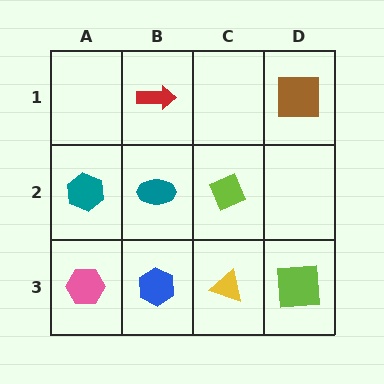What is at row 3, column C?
A yellow triangle.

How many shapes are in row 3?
4 shapes.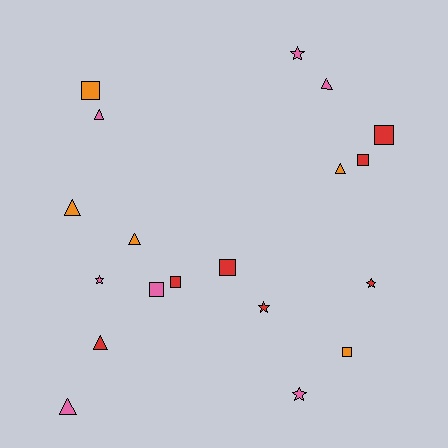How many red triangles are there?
There is 1 red triangle.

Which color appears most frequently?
Pink, with 7 objects.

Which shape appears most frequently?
Triangle, with 7 objects.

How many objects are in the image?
There are 19 objects.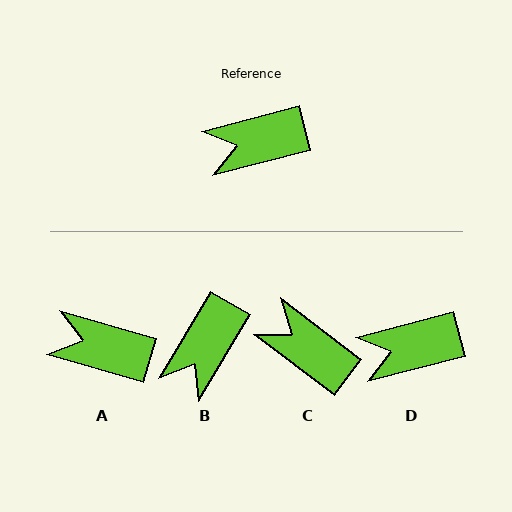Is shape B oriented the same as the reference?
No, it is off by about 45 degrees.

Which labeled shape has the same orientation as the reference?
D.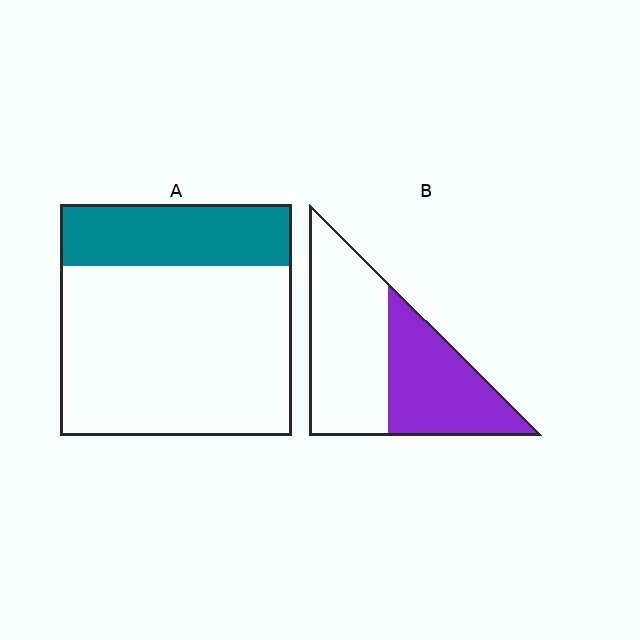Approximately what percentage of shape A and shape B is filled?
A is approximately 25% and B is approximately 45%.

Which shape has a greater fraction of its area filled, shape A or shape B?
Shape B.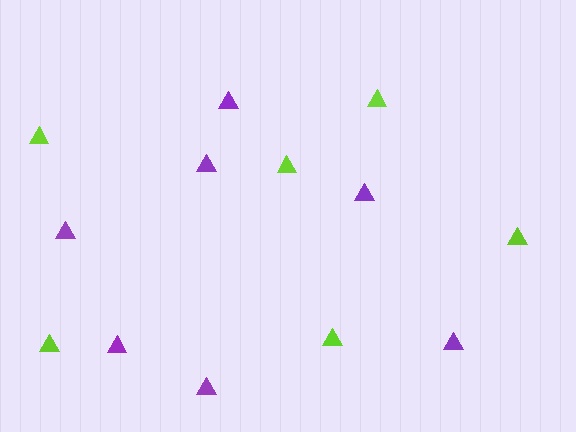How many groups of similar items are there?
There are 2 groups: one group of lime triangles (6) and one group of purple triangles (7).